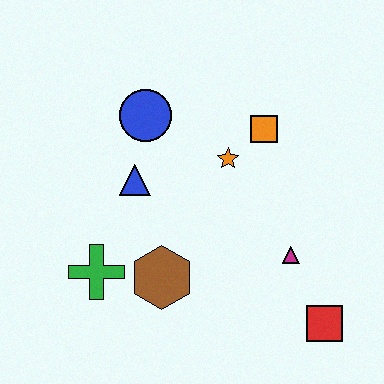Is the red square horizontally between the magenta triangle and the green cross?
No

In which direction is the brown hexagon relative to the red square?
The brown hexagon is to the left of the red square.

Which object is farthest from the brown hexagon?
The orange square is farthest from the brown hexagon.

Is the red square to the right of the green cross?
Yes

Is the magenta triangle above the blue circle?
No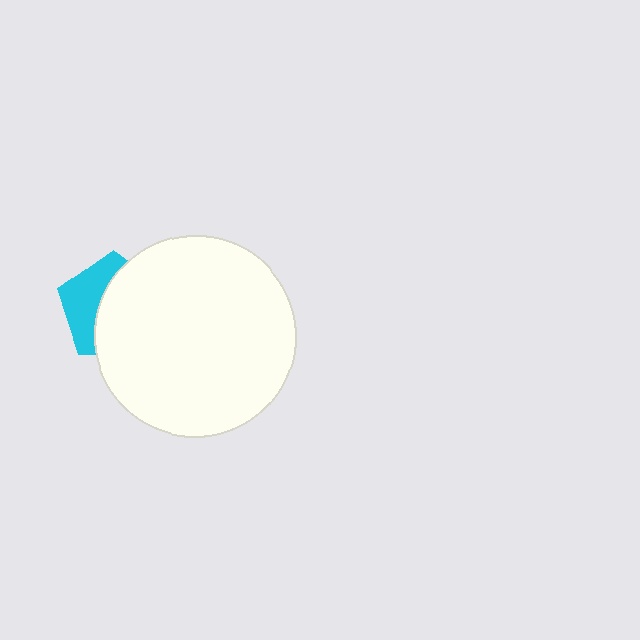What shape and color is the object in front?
The object in front is a white circle.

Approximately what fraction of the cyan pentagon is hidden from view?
Roughly 61% of the cyan pentagon is hidden behind the white circle.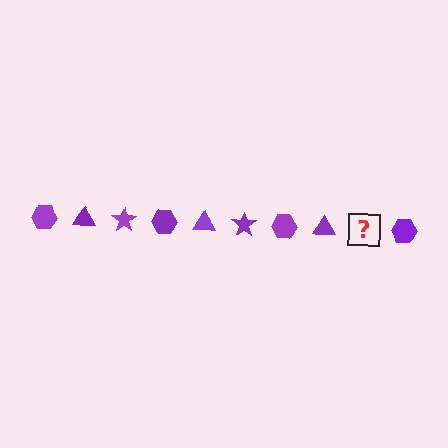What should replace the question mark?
The question mark should be replaced with a purple star.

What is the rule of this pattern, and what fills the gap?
The rule is that the pattern cycles through hexagon, triangle, star shapes in purple. The gap should be filled with a purple star.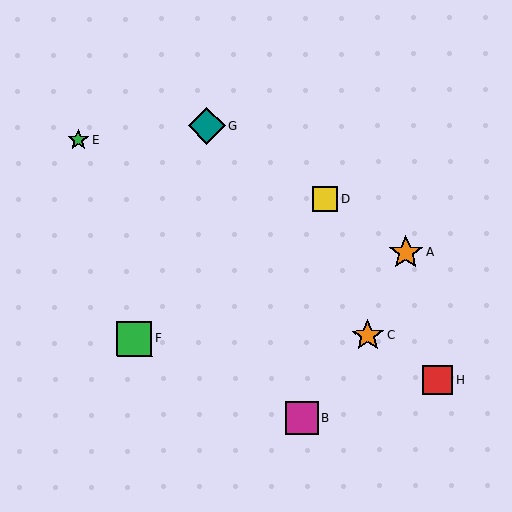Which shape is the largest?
The teal diamond (labeled G) is the largest.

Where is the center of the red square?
The center of the red square is at (437, 380).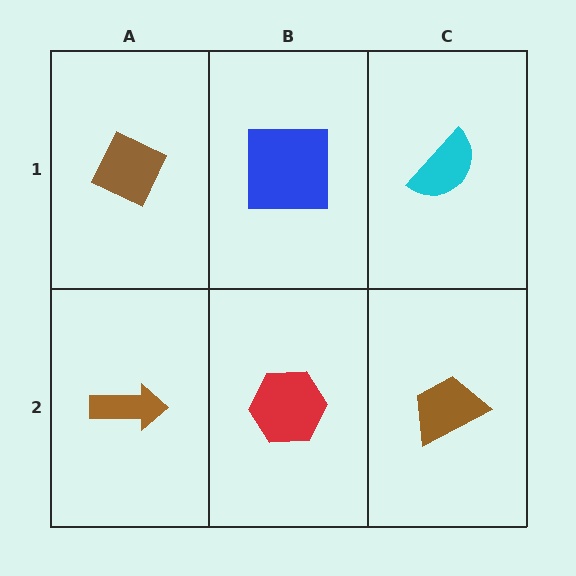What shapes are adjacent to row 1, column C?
A brown trapezoid (row 2, column C), a blue square (row 1, column B).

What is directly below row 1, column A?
A brown arrow.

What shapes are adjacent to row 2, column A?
A brown diamond (row 1, column A), a red hexagon (row 2, column B).